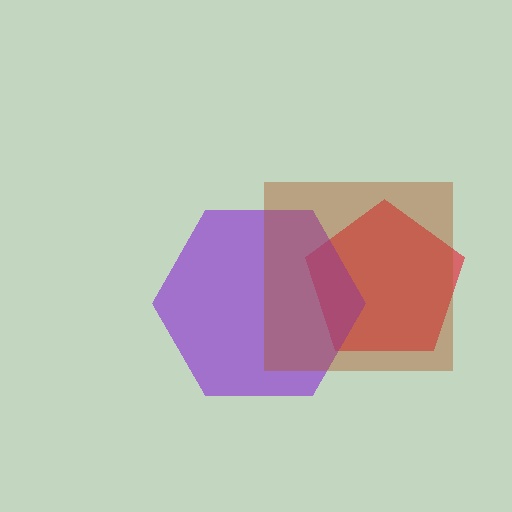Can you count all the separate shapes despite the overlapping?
Yes, there are 3 separate shapes.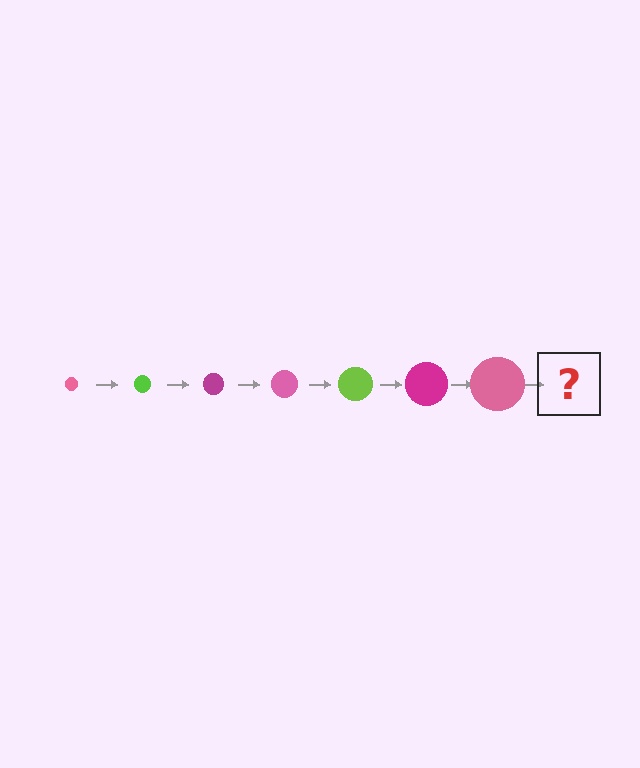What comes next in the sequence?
The next element should be a lime circle, larger than the previous one.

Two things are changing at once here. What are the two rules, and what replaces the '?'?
The two rules are that the circle grows larger each step and the color cycles through pink, lime, and magenta. The '?' should be a lime circle, larger than the previous one.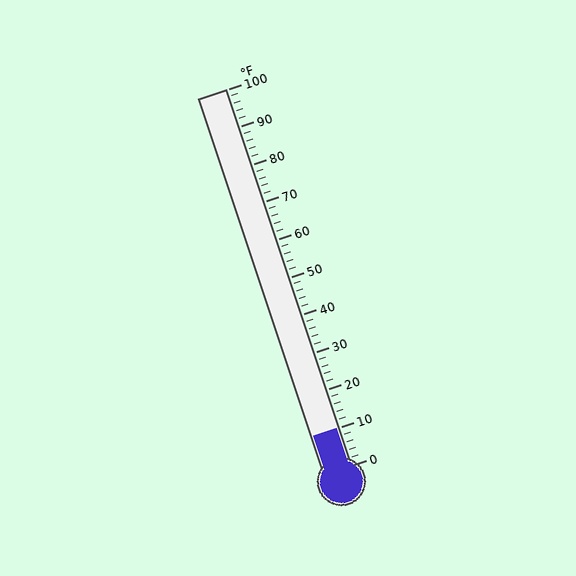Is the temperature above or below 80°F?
The temperature is below 80°F.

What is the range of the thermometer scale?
The thermometer scale ranges from 0°F to 100°F.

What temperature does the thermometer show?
The thermometer shows approximately 10°F.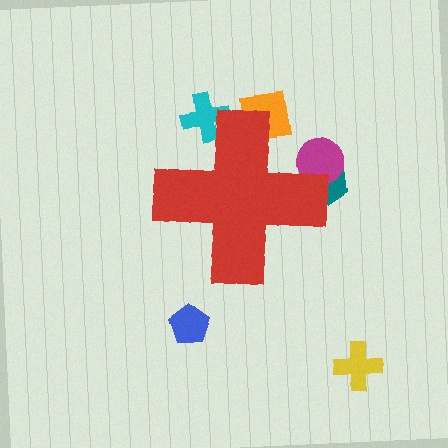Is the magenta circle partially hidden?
Yes, the magenta circle is partially hidden behind the red cross.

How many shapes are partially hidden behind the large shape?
4 shapes are partially hidden.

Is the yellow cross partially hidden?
No, the yellow cross is fully visible.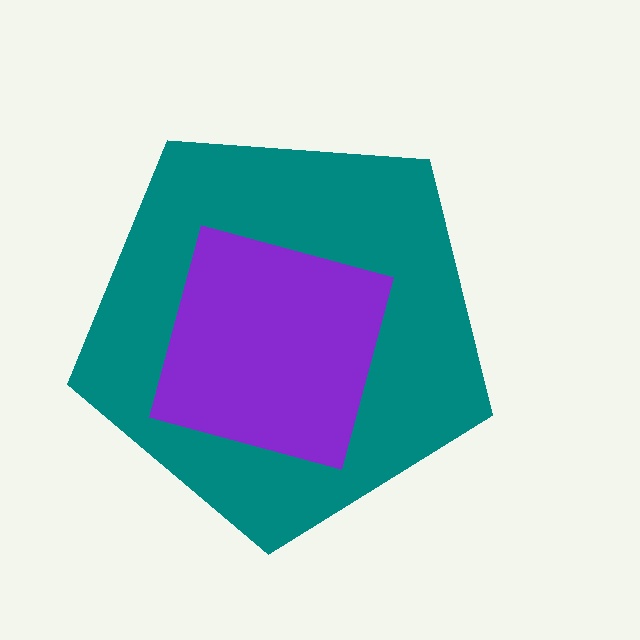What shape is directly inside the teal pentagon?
The purple diamond.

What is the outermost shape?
The teal pentagon.